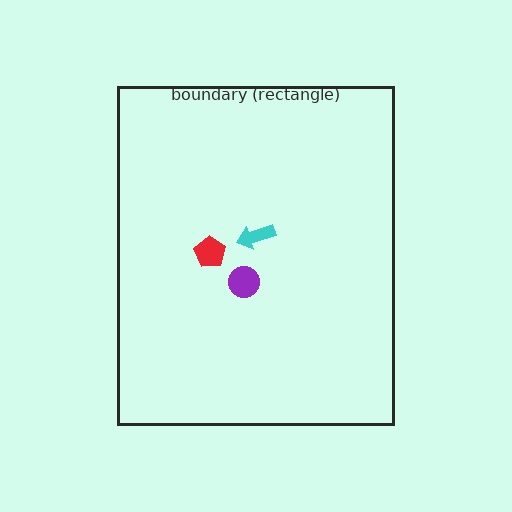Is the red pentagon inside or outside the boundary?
Inside.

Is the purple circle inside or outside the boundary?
Inside.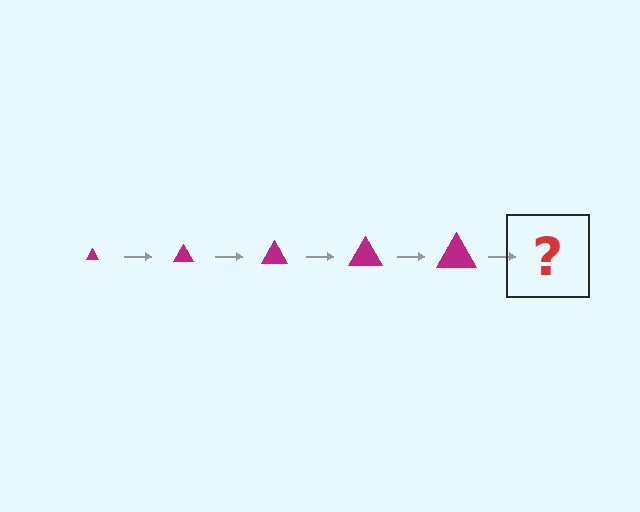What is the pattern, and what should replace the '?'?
The pattern is that the triangle gets progressively larger each step. The '?' should be a magenta triangle, larger than the previous one.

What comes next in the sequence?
The next element should be a magenta triangle, larger than the previous one.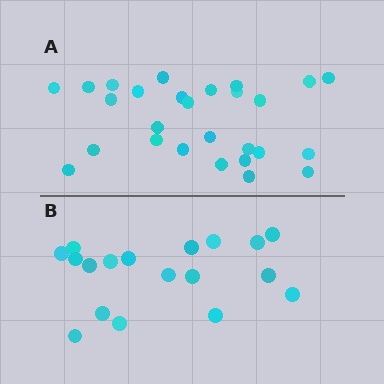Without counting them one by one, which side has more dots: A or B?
Region A (the top region) has more dots.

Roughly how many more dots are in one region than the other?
Region A has roughly 8 or so more dots than region B.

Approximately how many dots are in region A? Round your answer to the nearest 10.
About 30 dots. (The exact count is 27, which rounds to 30.)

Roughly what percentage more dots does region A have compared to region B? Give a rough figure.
About 50% more.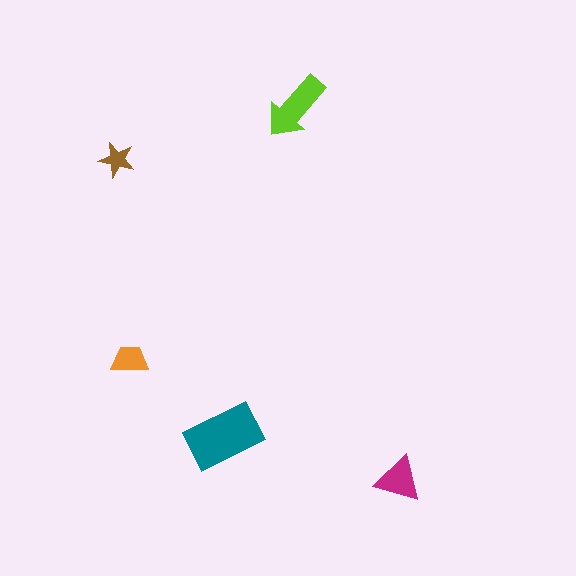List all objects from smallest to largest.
The brown star, the orange trapezoid, the magenta triangle, the lime arrow, the teal rectangle.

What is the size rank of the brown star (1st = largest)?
5th.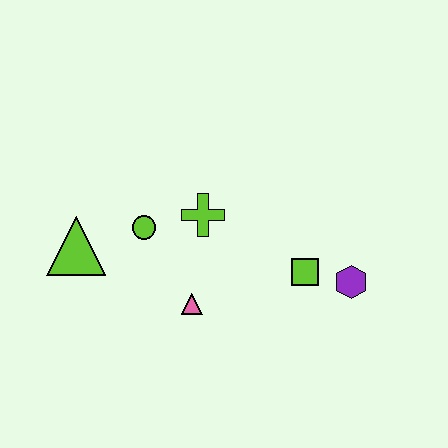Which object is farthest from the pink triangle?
The purple hexagon is farthest from the pink triangle.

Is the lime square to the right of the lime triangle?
Yes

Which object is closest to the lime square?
The purple hexagon is closest to the lime square.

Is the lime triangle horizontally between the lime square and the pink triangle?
No